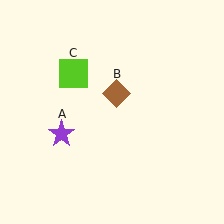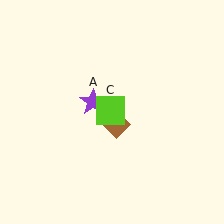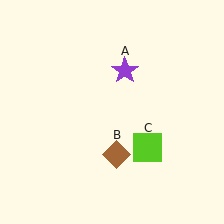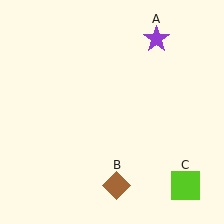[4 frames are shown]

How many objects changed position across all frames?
3 objects changed position: purple star (object A), brown diamond (object B), lime square (object C).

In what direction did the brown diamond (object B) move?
The brown diamond (object B) moved down.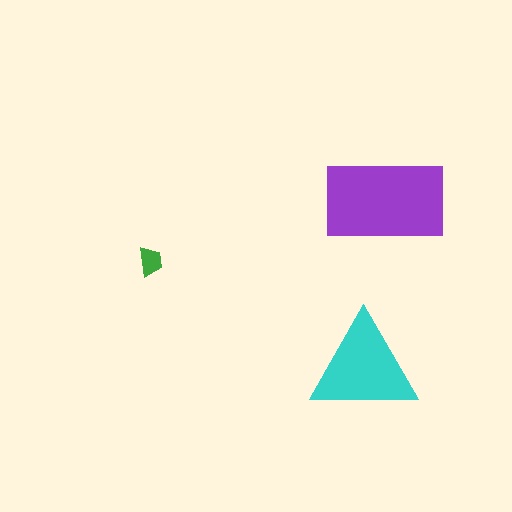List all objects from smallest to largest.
The green trapezoid, the cyan triangle, the purple rectangle.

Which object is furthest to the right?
The purple rectangle is rightmost.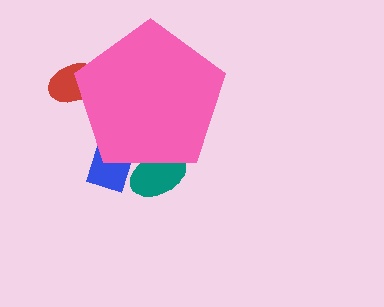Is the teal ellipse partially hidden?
Yes, the teal ellipse is partially hidden behind the pink pentagon.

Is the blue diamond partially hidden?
Yes, the blue diamond is partially hidden behind the pink pentagon.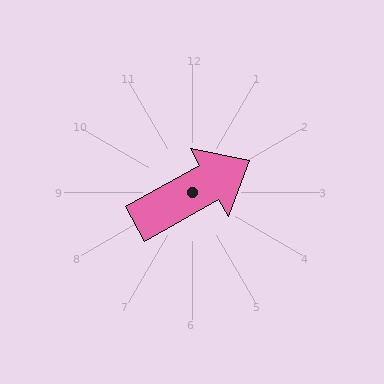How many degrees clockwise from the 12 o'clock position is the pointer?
Approximately 61 degrees.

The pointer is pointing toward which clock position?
Roughly 2 o'clock.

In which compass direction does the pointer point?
Northeast.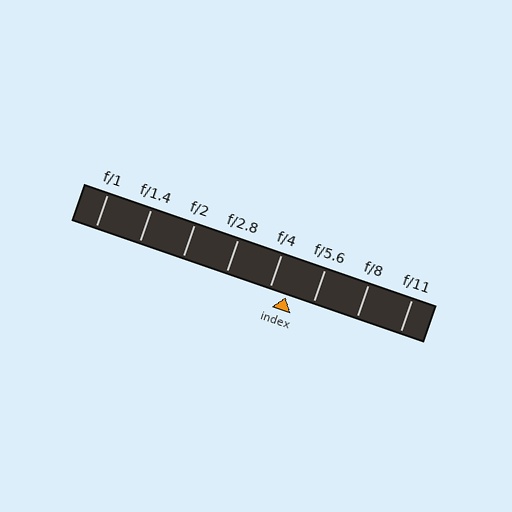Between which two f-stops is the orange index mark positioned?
The index mark is between f/4 and f/5.6.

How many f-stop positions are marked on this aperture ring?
There are 8 f-stop positions marked.